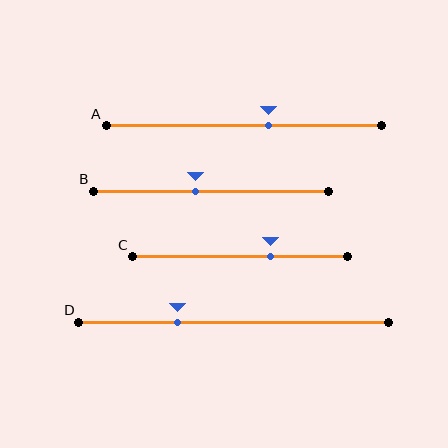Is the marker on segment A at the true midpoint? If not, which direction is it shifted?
No, the marker on segment A is shifted to the right by about 9% of the segment length.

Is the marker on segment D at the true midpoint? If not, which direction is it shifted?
No, the marker on segment D is shifted to the left by about 18% of the segment length.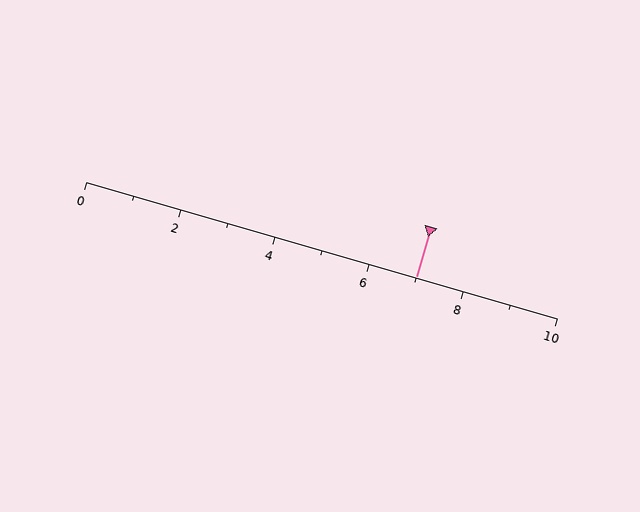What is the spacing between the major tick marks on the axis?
The major ticks are spaced 2 apart.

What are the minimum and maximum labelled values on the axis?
The axis runs from 0 to 10.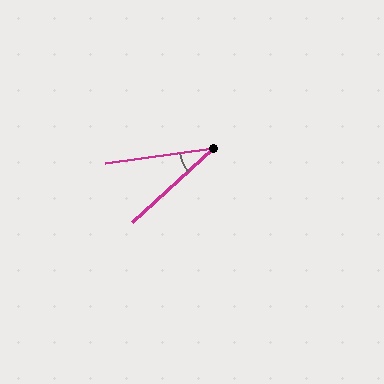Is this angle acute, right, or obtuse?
It is acute.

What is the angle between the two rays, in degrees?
Approximately 34 degrees.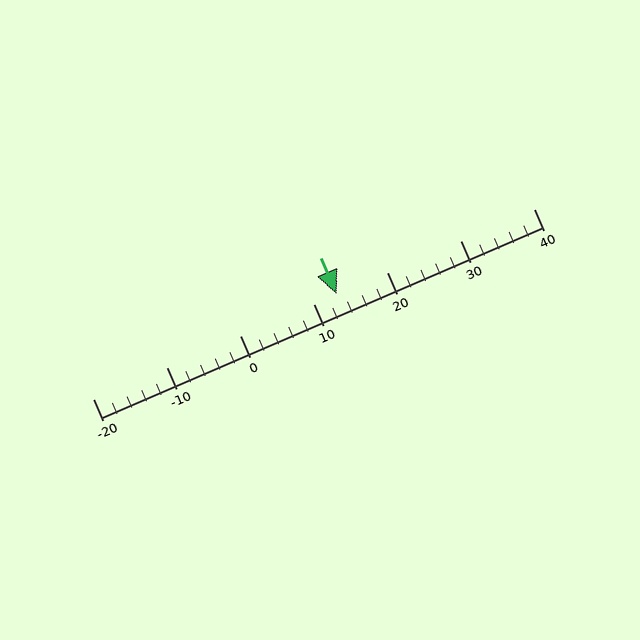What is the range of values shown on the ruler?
The ruler shows values from -20 to 40.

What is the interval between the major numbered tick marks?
The major tick marks are spaced 10 units apart.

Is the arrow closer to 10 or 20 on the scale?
The arrow is closer to 10.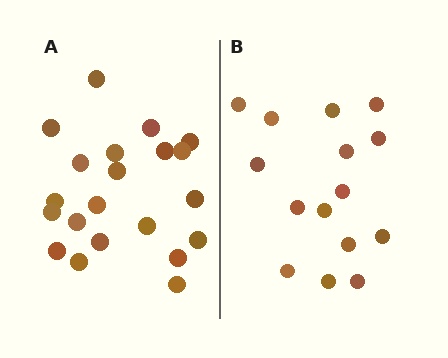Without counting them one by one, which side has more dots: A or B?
Region A (the left region) has more dots.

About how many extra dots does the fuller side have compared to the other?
Region A has about 6 more dots than region B.